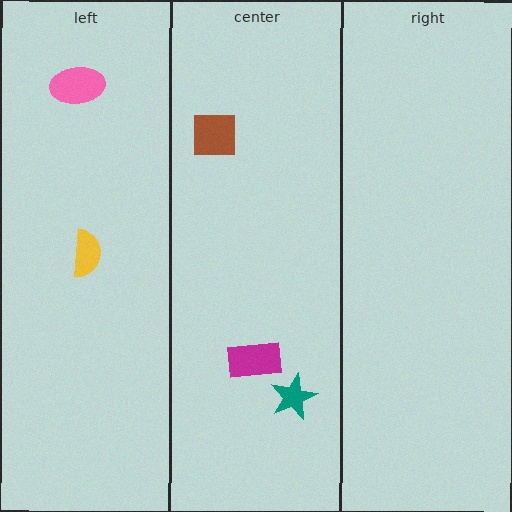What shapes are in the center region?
The teal star, the magenta rectangle, the brown square.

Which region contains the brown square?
The center region.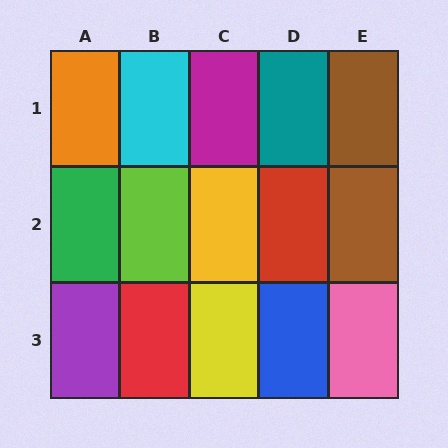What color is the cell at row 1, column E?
Brown.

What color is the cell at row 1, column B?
Cyan.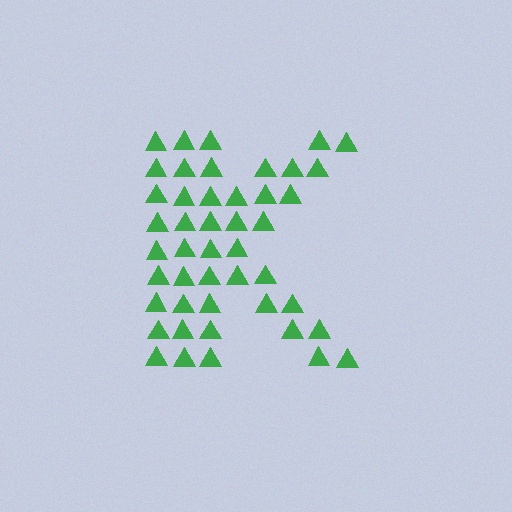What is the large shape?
The large shape is the letter K.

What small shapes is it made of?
It is made of small triangles.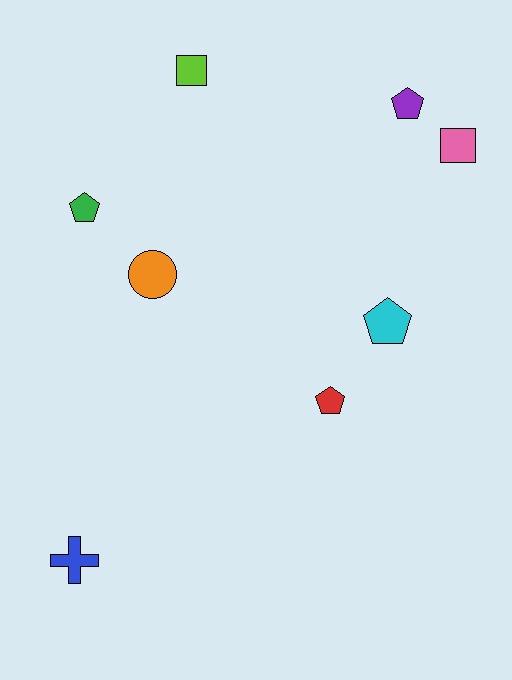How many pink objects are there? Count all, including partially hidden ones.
There is 1 pink object.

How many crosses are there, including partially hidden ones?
There is 1 cross.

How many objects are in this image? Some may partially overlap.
There are 8 objects.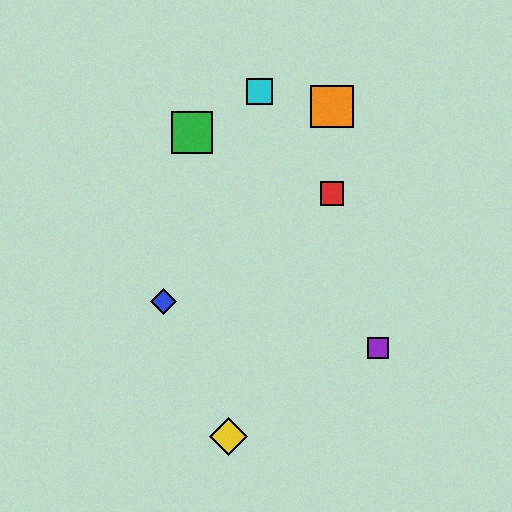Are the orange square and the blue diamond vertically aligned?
No, the orange square is at x≈332 and the blue diamond is at x≈163.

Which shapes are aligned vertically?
The red square, the orange square are aligned vertically.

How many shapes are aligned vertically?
2 shapes (the red square, the orange square) are aligned vertically.